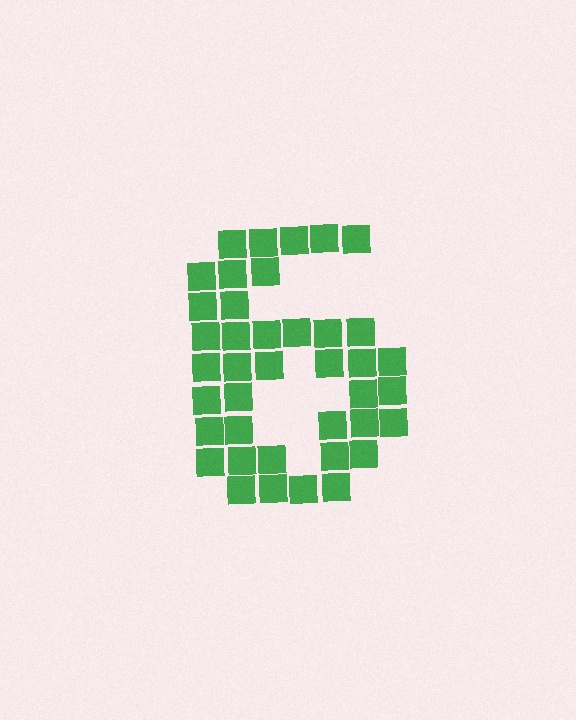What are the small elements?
The small elements are squares.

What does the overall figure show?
The overall figure shows the digit 6.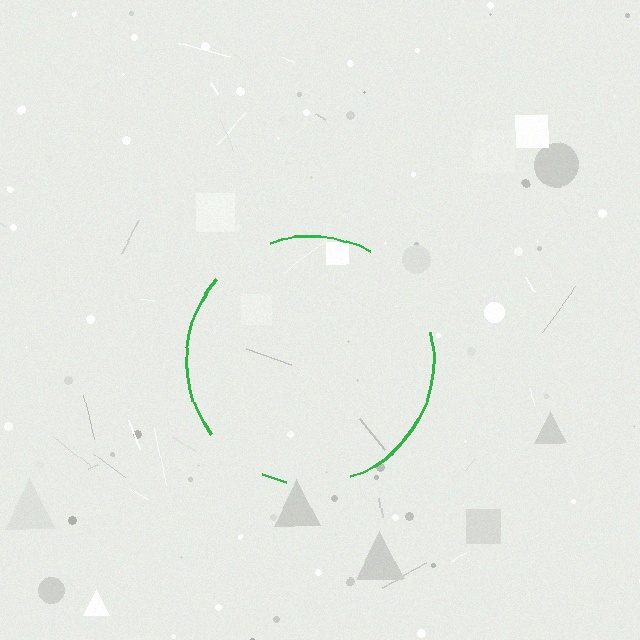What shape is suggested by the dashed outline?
The dashed outline suggests a circle.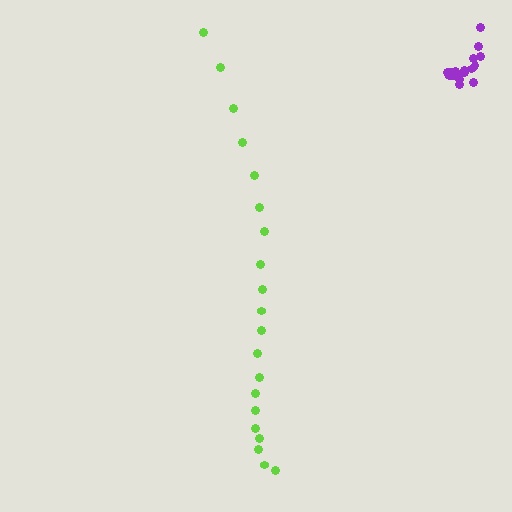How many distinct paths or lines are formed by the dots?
There are 2 distinct paths.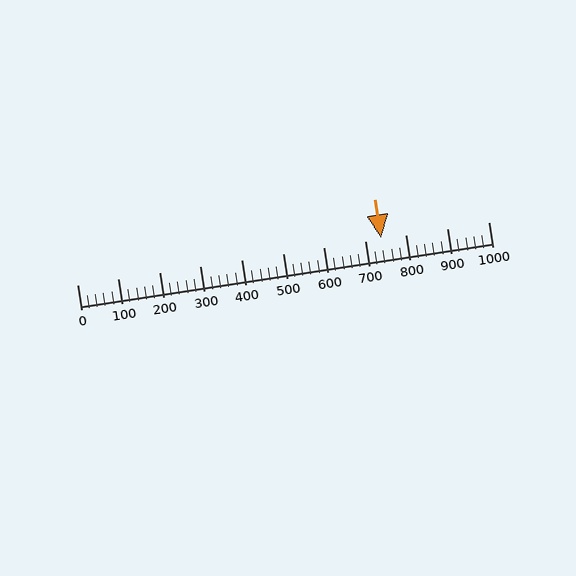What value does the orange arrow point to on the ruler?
The orange arrow points to approximately 740.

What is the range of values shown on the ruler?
The ruler shows values from 0 to 1000.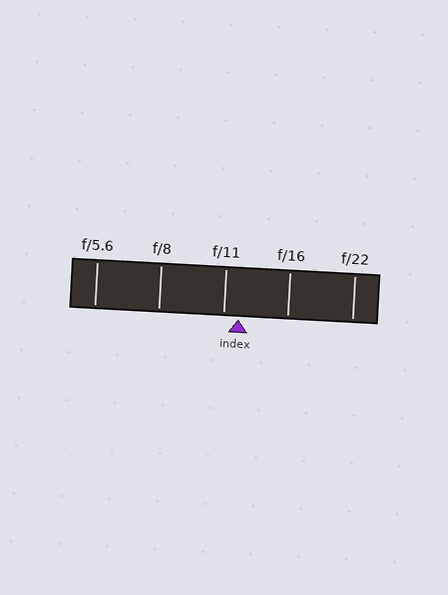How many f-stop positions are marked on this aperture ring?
There are 5 f-stop positions marked.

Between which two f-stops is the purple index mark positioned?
The index mark is between f/11 and f/16.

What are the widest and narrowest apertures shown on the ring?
The widest aperture shown is f/5.6 and the narrowest is f/22.